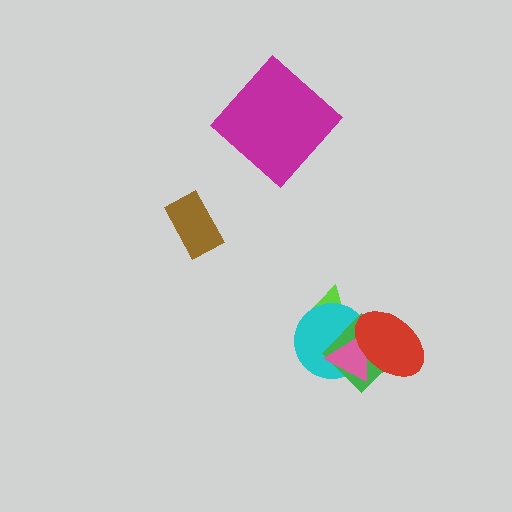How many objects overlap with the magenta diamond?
0 objects overlap with the magenta diamond.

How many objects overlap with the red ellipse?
3 objects overlap with the red ellipse.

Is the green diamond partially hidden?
Yes, it is partially covered by another shape.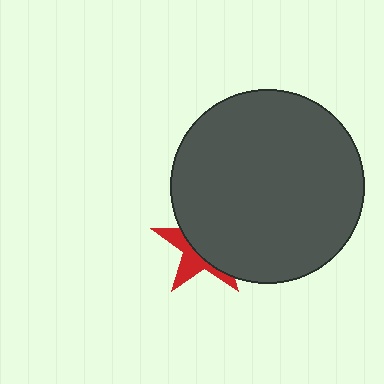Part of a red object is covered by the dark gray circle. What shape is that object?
It is a star.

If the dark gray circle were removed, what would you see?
You would see the complete red star.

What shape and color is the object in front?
The object in front is a dark gray circle.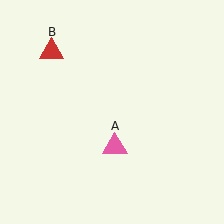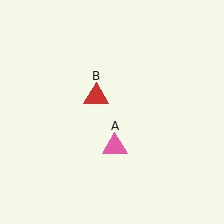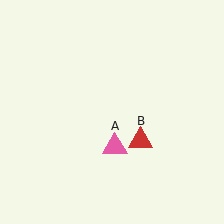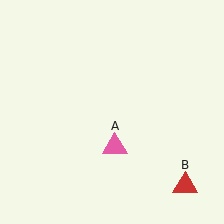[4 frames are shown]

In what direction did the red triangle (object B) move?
The red triangle (object B) moved down and to the right.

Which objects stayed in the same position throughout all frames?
Pink triangle (object A) remained stationary.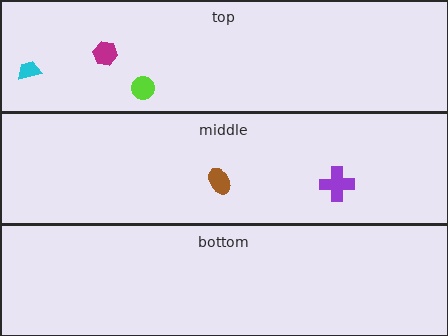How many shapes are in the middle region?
2.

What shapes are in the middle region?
The purple cross, the brown ellipse.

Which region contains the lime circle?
The top region.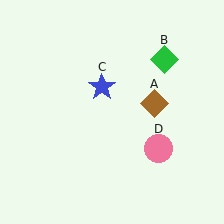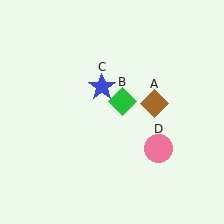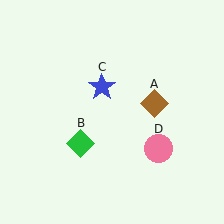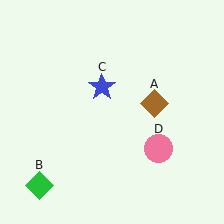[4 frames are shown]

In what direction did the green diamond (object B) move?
The green diamond (object B) moved down and to the left.